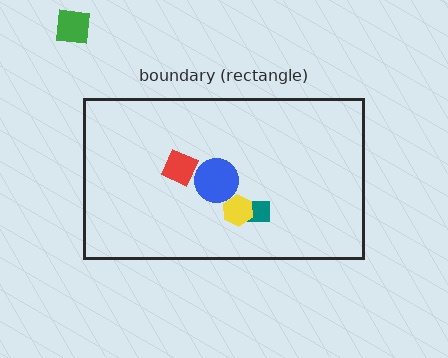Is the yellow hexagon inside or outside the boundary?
Inside.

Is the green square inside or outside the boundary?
Outside.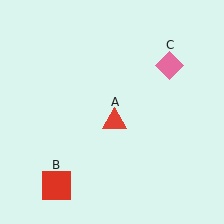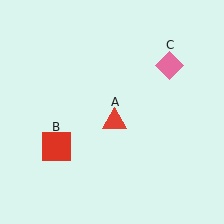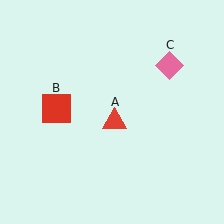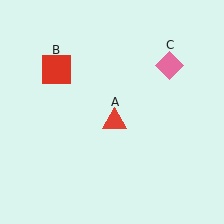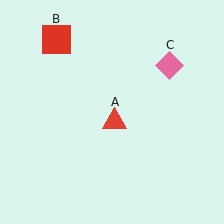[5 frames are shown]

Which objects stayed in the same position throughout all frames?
Red triangle (object A) and pink diamond (object C) remained stationary.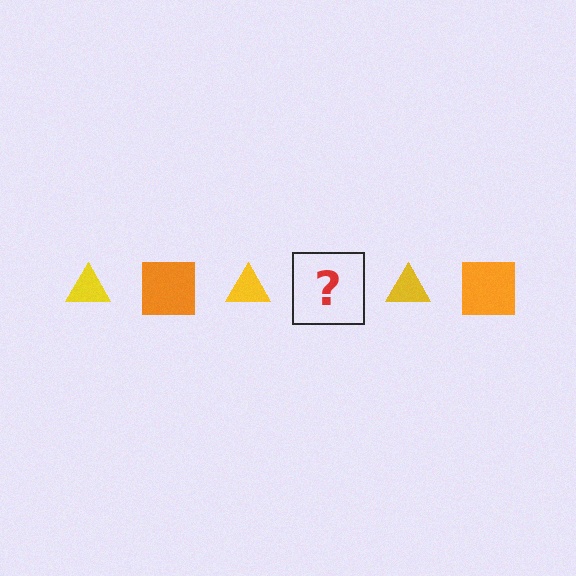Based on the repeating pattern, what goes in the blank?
The blank should be an orange square.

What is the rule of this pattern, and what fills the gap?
The rule is that the pattern alternates between yellow triangle and orange square. The gap should be filled with an orange square.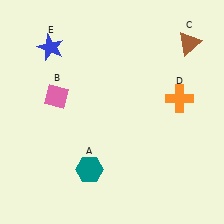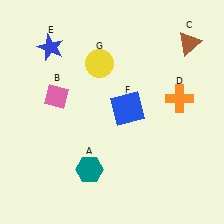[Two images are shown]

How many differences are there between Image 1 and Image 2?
There are 2 differences between the two images.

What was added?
A blue square (F), a yellow circle (G) were added in Image 2.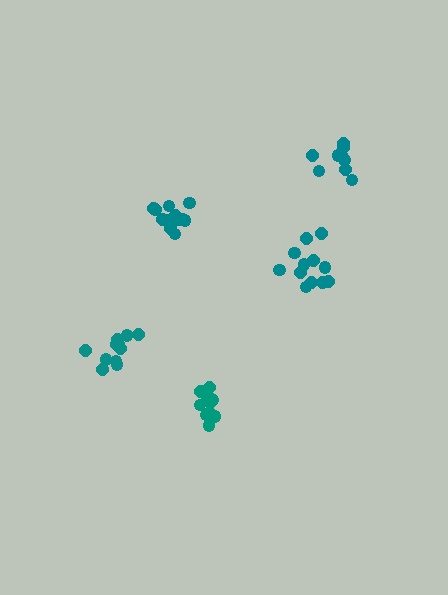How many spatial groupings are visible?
There are 5 spatial groupings.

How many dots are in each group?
Group 1: 11 dots, Group 2: 12 dots, Group 3: 14 dots, Group 4: 9 dots, Group 5: 12 dots (58 total).